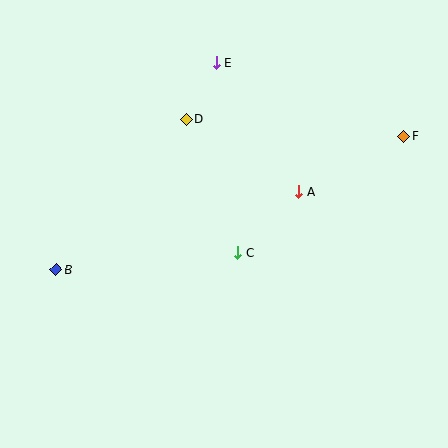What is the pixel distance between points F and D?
The distance between F and D is 218 pixels.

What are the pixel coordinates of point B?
Point B is at (56, 270).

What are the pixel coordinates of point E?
Point E is at (216, 63).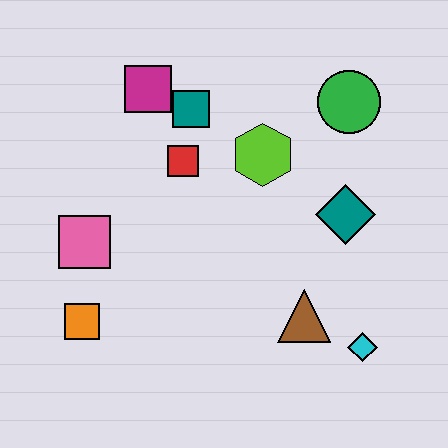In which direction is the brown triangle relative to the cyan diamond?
The brown triangle is to the left of the cyan diamond.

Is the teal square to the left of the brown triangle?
Yes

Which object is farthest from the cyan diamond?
The magenta square is farthest from the cyan diamond.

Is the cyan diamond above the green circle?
No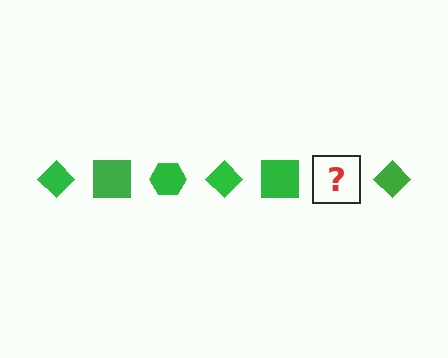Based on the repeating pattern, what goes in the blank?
The blank should be a green hexagon.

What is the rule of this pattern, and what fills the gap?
The rule is that the pattern cycles through diamond, square, hexagon shapes in green. The gap should be filled with a green hexagon.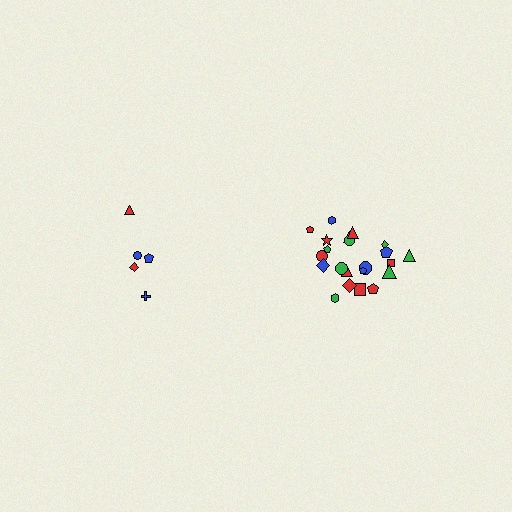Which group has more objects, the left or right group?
The right group.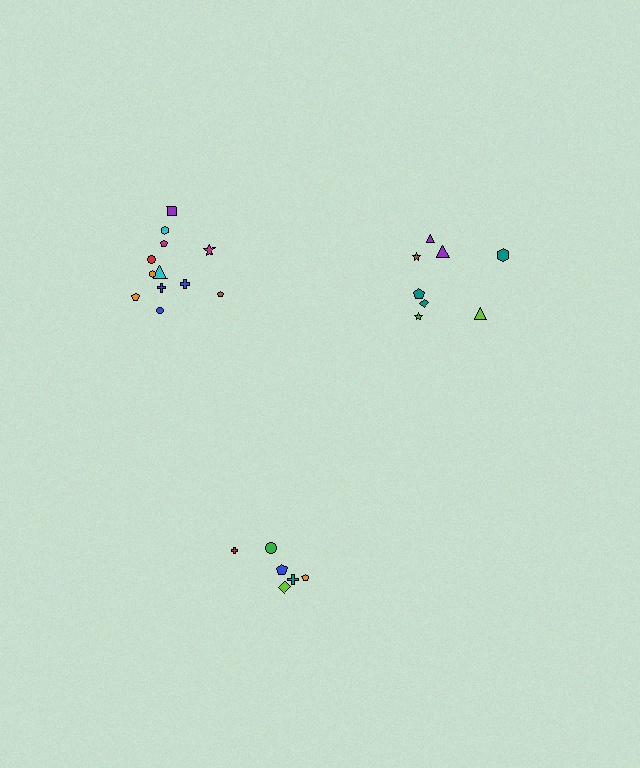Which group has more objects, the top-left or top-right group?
The top-left group.